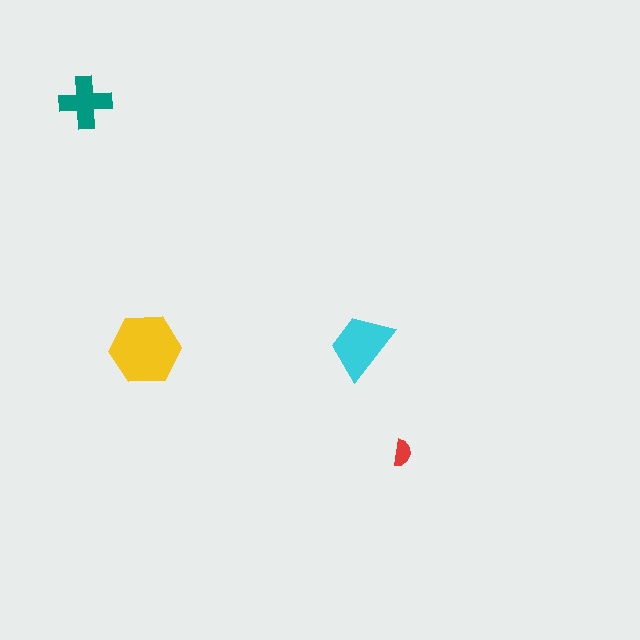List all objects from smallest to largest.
The red semicircle, the teal cross, the cyan trapezoid, the yellow hexagon.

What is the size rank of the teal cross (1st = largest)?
3rd.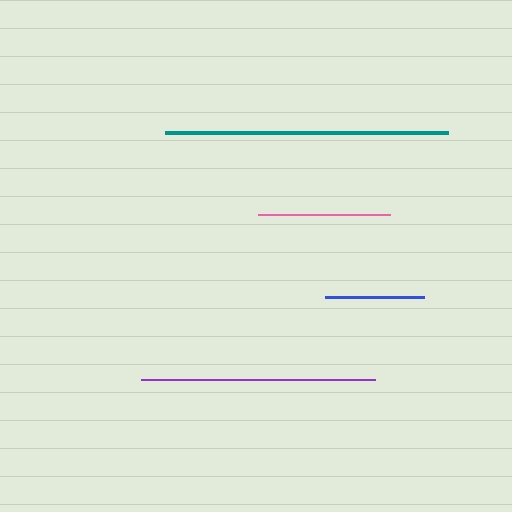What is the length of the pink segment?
The pink segment is approximately 132 pixels long.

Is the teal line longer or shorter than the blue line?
The teal line is longer than the blue line.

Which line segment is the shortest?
The blue line is the shortest at approximately 98 pixels.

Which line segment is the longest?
The teal line is the longest at approximately 283 pixels.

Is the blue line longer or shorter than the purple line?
The purple line is longer than the blue line.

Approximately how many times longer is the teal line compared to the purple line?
The teal line is approximately 1.2 times the length of the purple line.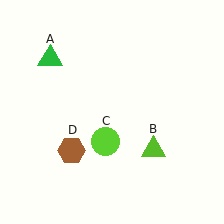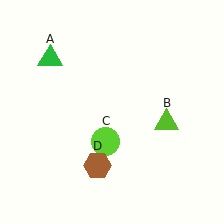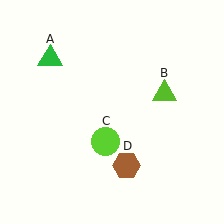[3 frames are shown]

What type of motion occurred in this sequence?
The lime triangle (object B), brown hexagon (object D) rotated counterclockwise around the center of the scene.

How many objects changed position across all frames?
2 objects changed position: lime triangle (object B), brown hexagon (object D).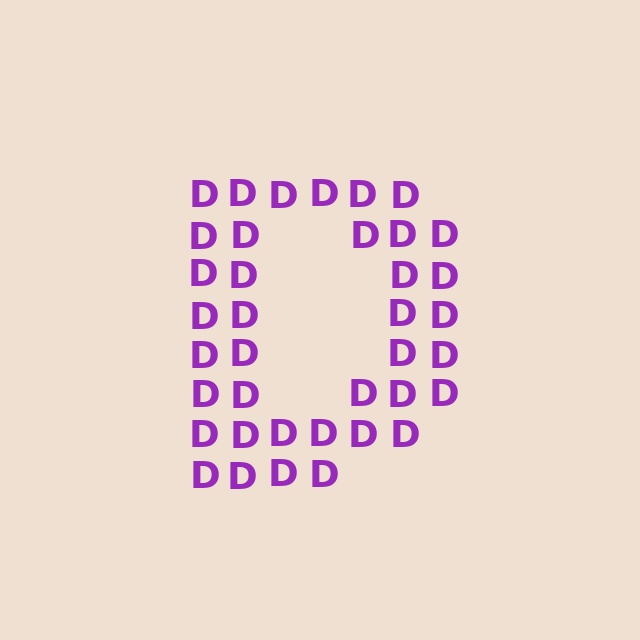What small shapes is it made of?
It is made of small letter D's.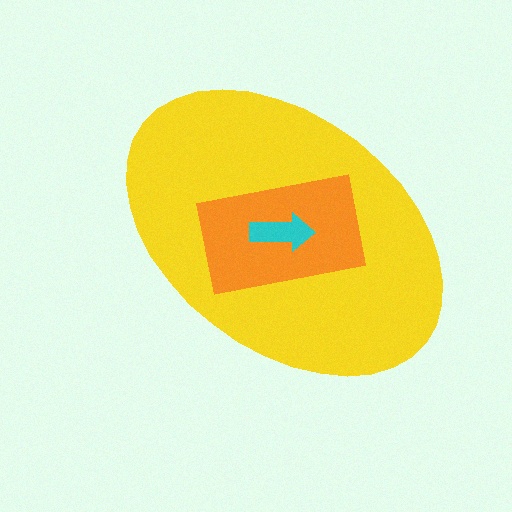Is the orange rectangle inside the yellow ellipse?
Yes.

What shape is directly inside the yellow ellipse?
The orange rectangle.